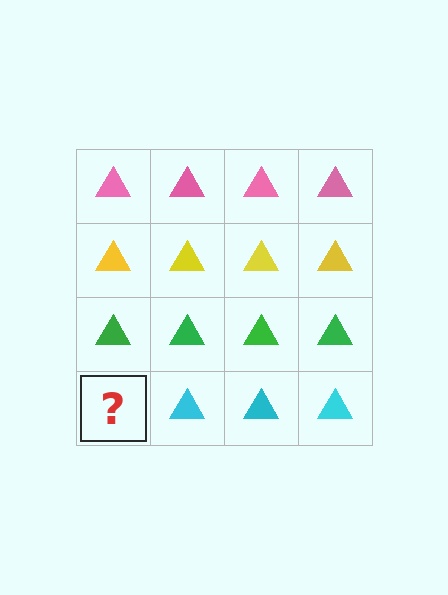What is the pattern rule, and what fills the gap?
The rule is that each row has a consistent color. The gap should be filled with a cyan triangle.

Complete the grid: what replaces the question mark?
The question mark should be replaced with a cyan triangle.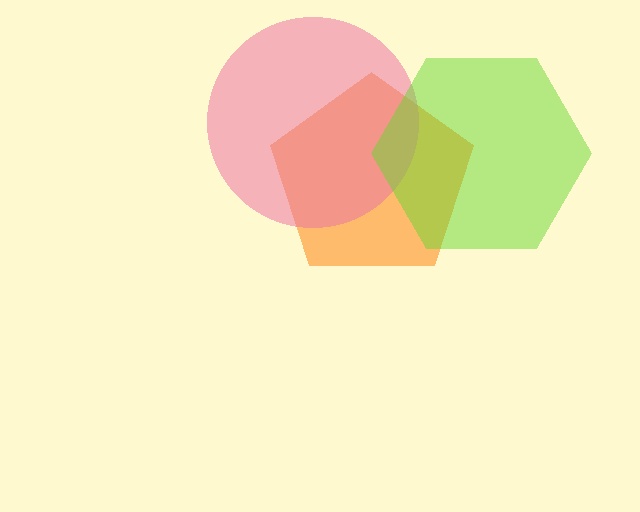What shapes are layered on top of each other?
The layered shapes are: an orange pentagon, a pink circle, a lime hexagon.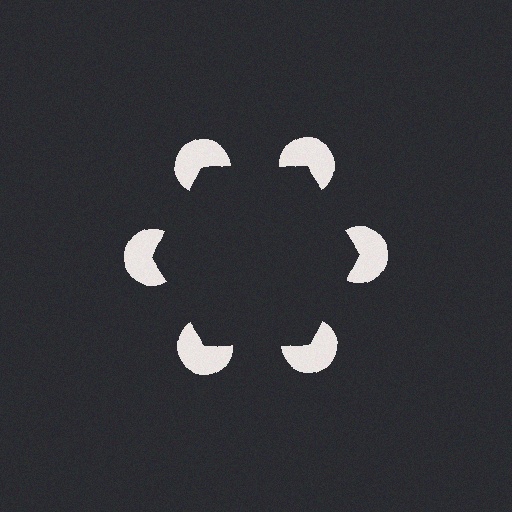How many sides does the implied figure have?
6 sides.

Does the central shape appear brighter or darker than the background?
It typically appears slightly darker than the background, even though no actual brightness change is drawn.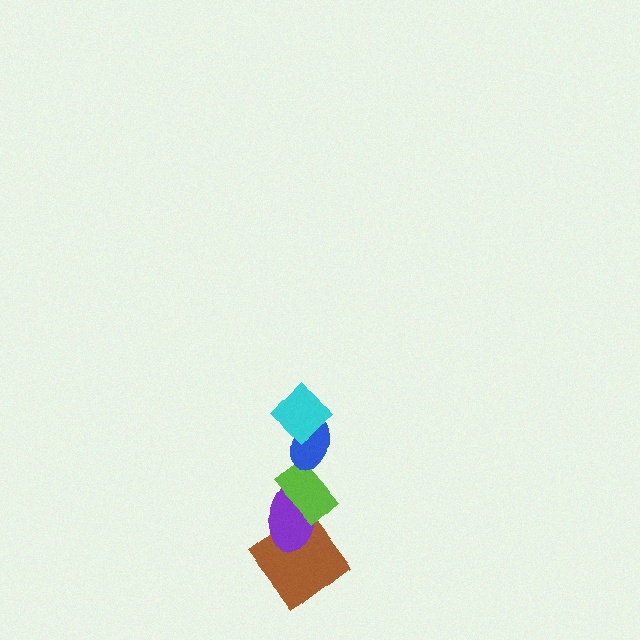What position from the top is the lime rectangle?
The lime rectangle is 3rd from the top.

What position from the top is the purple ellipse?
The purple ellipse is 4th from the top.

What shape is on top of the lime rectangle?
The blue ellipse is on top of the lime rectangle.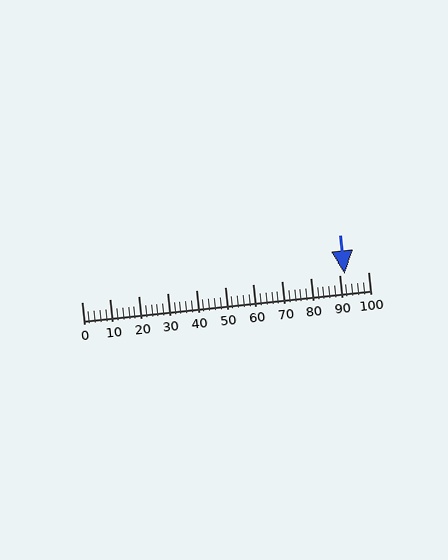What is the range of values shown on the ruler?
The ruler shows values from 0 to 100.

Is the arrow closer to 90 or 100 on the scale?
The arrow is closer to 90.